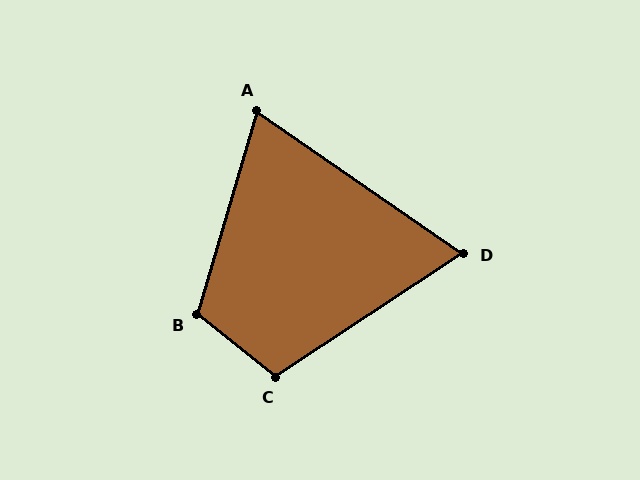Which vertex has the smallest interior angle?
D, at approximately 68 degrees.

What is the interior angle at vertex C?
Approximately 108 degrees (obtuse).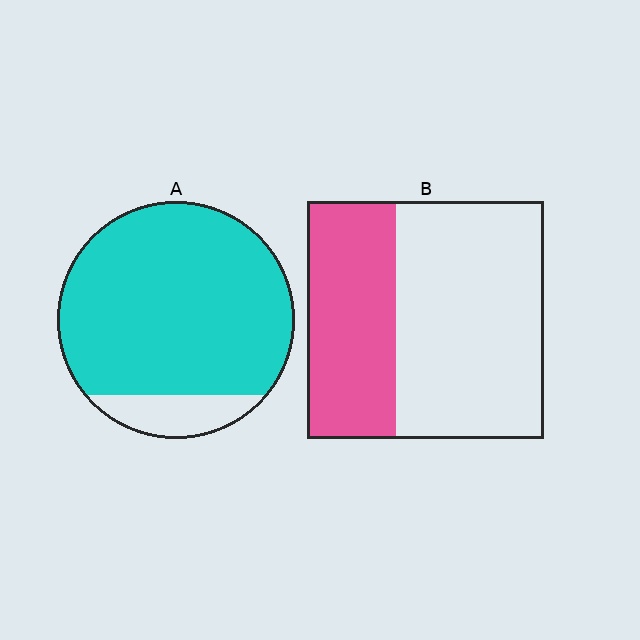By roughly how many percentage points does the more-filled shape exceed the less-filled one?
By roughly 50 percentage points (A over B).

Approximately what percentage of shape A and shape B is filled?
A is approximately 85% and B is approximately 40%.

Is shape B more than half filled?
No.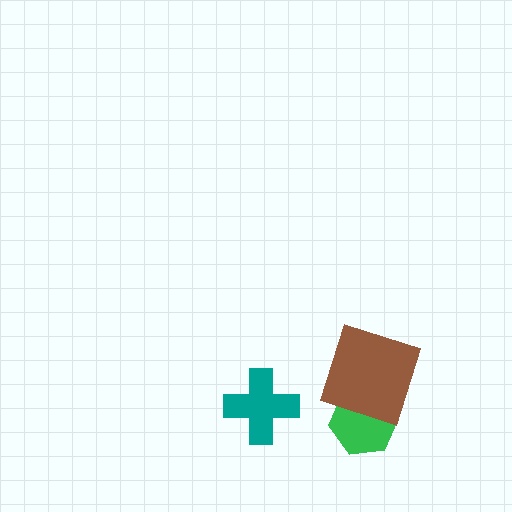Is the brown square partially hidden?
No, no other shape covers it.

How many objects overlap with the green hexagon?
1 object overlaps with the green hexagon.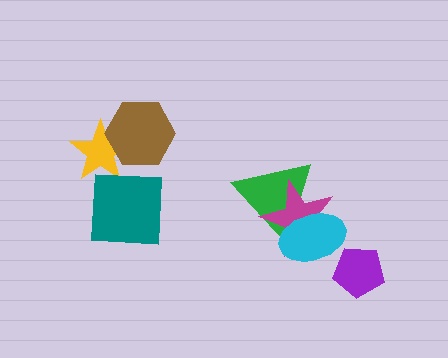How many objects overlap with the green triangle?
2 objects overlap with the green triangle.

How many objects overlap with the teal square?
0 objects overlap with the teal square.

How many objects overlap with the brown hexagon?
1 object overlaps with the brown hexagon.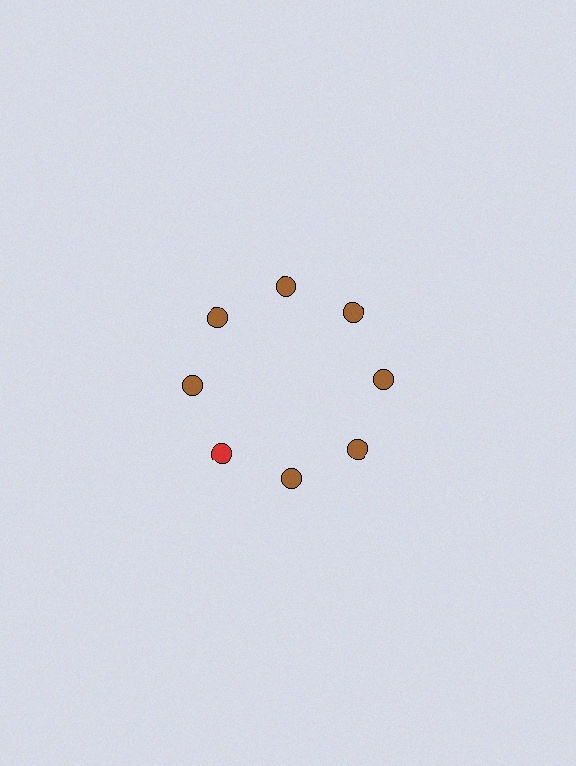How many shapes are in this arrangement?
There are 8 shapes arranged in a ring pattern.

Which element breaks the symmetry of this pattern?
The red circle at roughly the 8 o'clock position breaks the symmetry. All other shapes are brown circles.